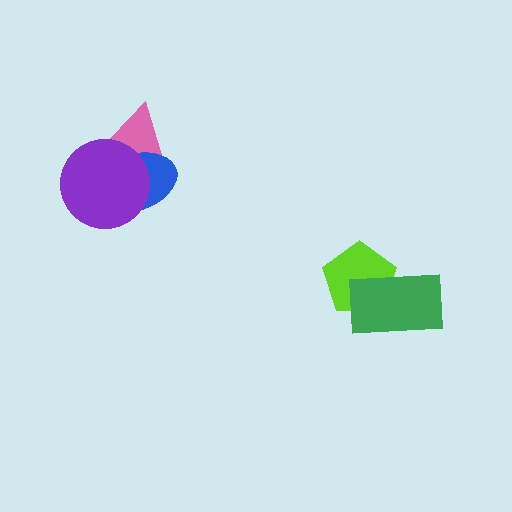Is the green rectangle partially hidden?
No, no other shape covers it.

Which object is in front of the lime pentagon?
The green rectangle is in front of the lime pentagon.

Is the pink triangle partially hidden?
Yes, it is partially covered by another shape.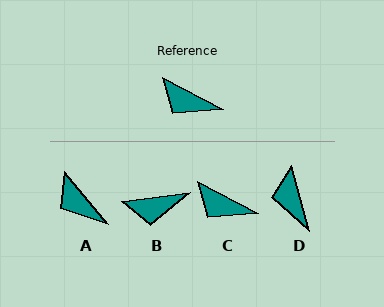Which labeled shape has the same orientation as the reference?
C.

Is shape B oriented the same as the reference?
No, it is off by about 36 degrees.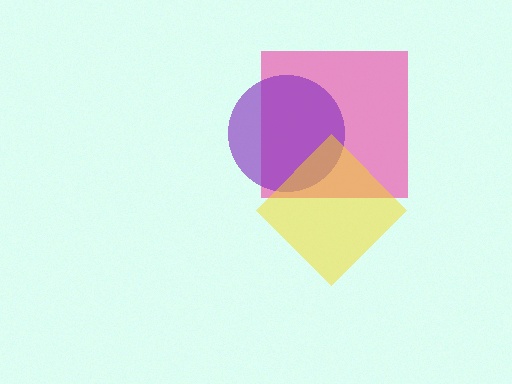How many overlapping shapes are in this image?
There are 3 overlapping shapes in the image.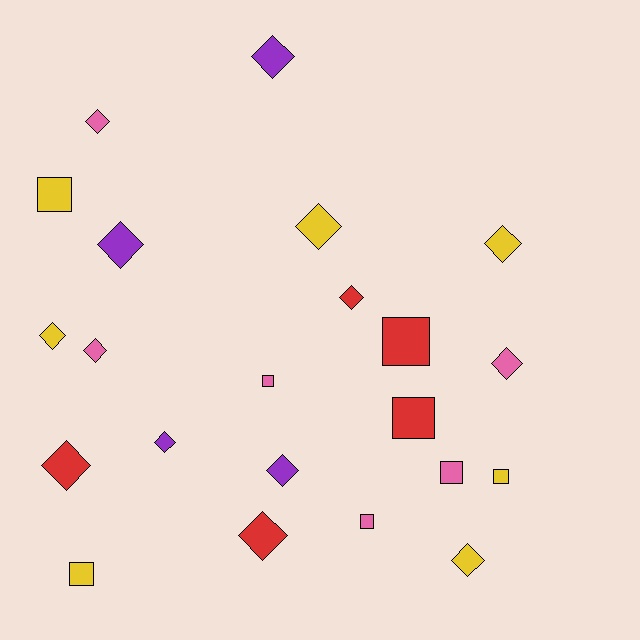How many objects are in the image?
There are 22 objects.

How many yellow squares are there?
There are 3 yellow squares.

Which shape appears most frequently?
Diamond, with 14 objects.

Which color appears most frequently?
Yellow, with 7 objects.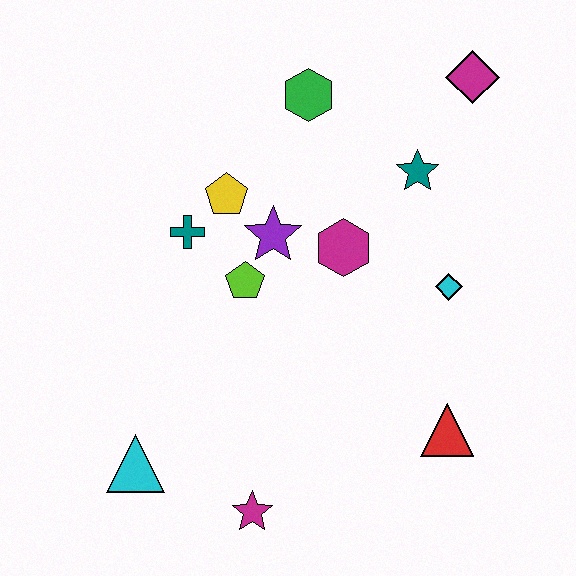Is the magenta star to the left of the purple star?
Yes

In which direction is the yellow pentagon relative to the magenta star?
The yellow pentagon is above the magenta star.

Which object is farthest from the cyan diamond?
The cyan triangle is farthest from the cyan diamond.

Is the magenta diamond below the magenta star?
No